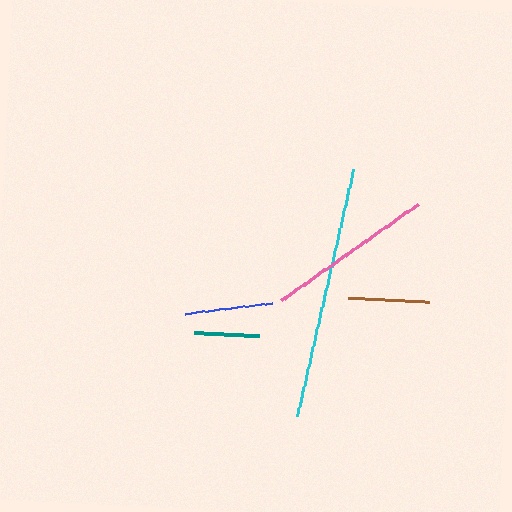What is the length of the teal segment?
The teal segment is approximately 65 pixels long.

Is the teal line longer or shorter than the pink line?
The pink line is longer than the teal line.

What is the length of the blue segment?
The blue segment is approximately 87 pixels long.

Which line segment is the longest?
The cyan line is the longest at approximately 253 pixels.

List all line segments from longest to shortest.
From longest to shortest: cyan, pink, blue, brown, teal.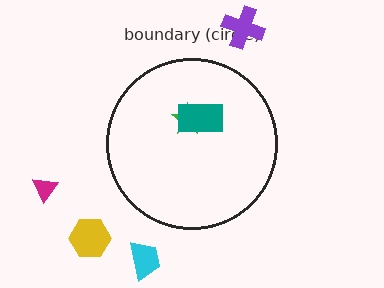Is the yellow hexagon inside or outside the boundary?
Outside.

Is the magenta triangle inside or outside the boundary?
Outside.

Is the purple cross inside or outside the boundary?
Outside.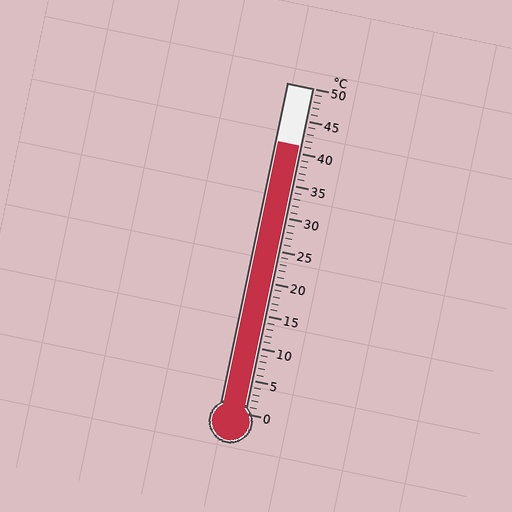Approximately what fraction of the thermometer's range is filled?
The thermometer is filled to approximately 80% of its range.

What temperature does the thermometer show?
The thermometer shows approximately 41°C.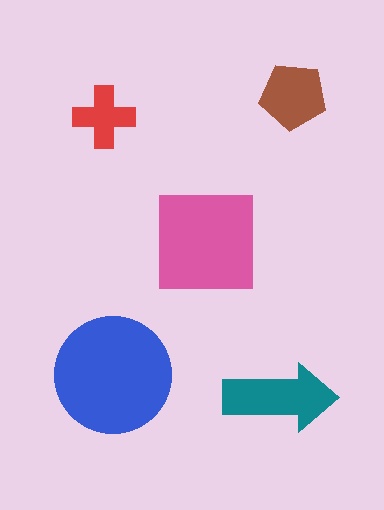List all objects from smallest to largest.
The red cross, the brown pentagon, the teal arrow, the pink square, the blue circle.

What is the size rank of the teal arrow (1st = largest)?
3rd.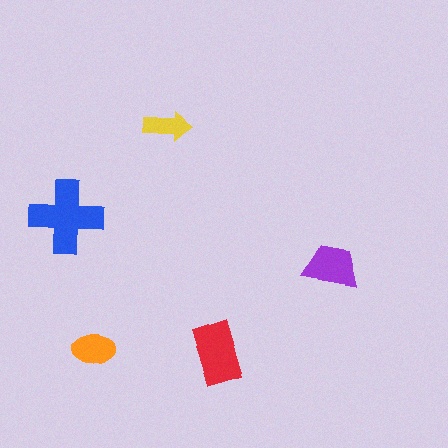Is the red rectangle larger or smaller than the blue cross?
Smaller.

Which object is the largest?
The blue cross.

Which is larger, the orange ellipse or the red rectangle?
The red rectangle.